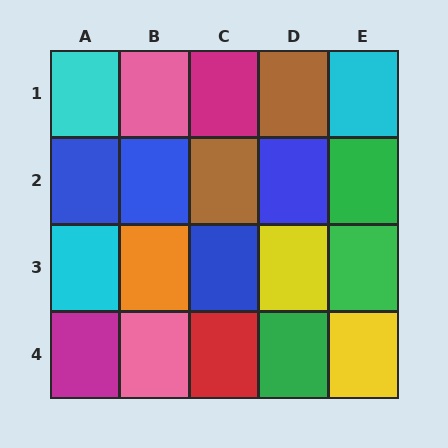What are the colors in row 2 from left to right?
Blue, blue, brown, blue, green.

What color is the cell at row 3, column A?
Cyan.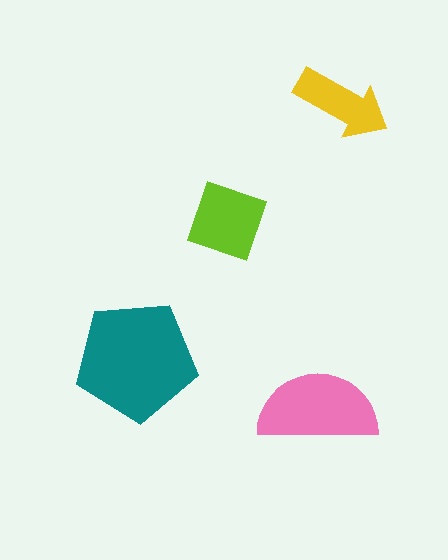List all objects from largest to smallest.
The teal pentagon, the pink semicircle, the lime diamond, the yellow arrow.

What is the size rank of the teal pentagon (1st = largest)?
1st.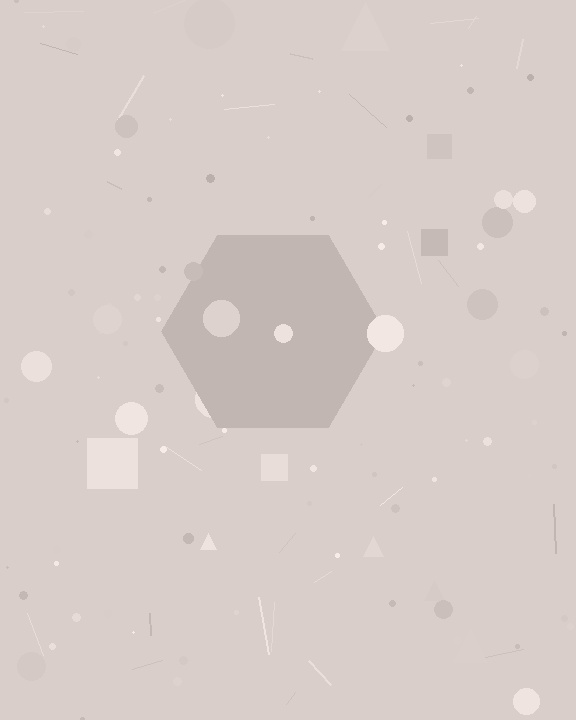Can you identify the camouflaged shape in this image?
The camouflaged shape is a hexagon.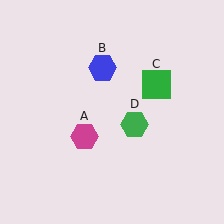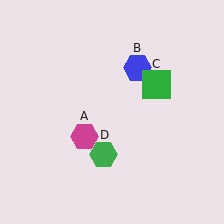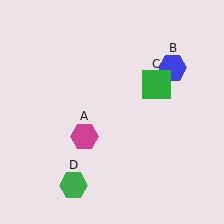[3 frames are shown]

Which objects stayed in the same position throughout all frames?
Magenta hexagon (object A) and green square (object C) remained stationary.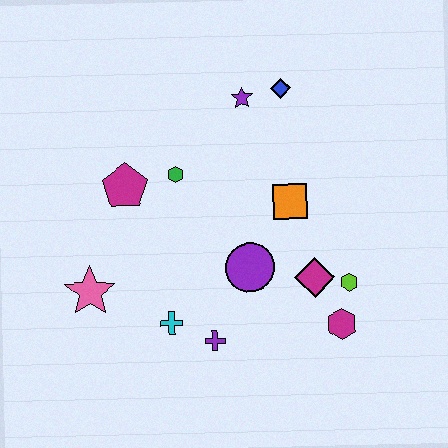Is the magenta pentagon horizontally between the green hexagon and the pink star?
Yes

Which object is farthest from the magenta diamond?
The pink star is farthest from the magenta diamond.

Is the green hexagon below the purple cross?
No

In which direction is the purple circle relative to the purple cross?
The purple circle is above the purple cross.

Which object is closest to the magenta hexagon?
The lime hexagon is closest to the magenta hexagon.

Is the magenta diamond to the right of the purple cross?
Yes